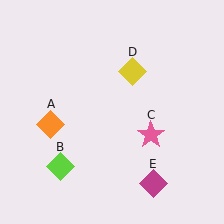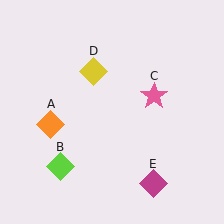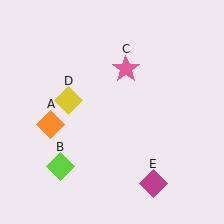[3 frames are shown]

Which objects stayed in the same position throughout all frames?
Orange diamond (object A) and lime diamond (object B) and magenta diamond (object E) remained stationary.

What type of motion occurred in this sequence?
The pink star (object C), yellow diamond (object D) rotated counterclockwise around the center of the scene.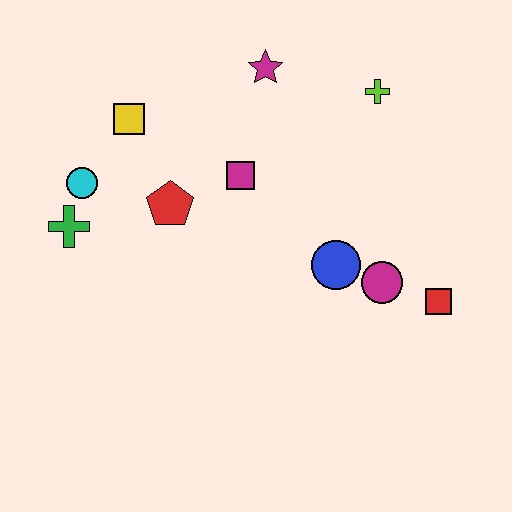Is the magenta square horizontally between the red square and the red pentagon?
Yes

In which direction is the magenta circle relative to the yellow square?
The magenta circle is to the right of the yellow square.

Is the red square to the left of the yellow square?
No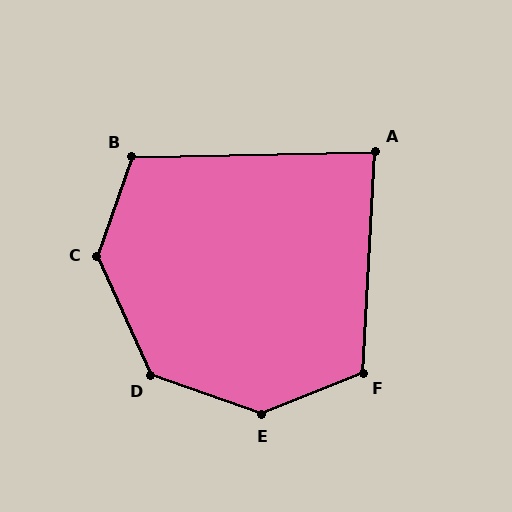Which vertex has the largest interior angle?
E, at approximately 138 degrees.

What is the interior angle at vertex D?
Approximately 134 degrees (obtuse).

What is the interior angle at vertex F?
Approximately 115 degrees (obtuse).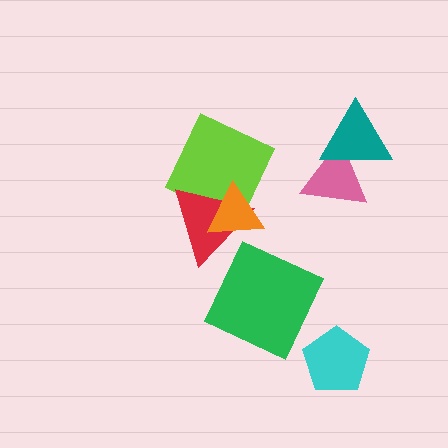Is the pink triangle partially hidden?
Yes, it is partially covered by another shape.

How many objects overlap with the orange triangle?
2 objects overlap with the orange triangle.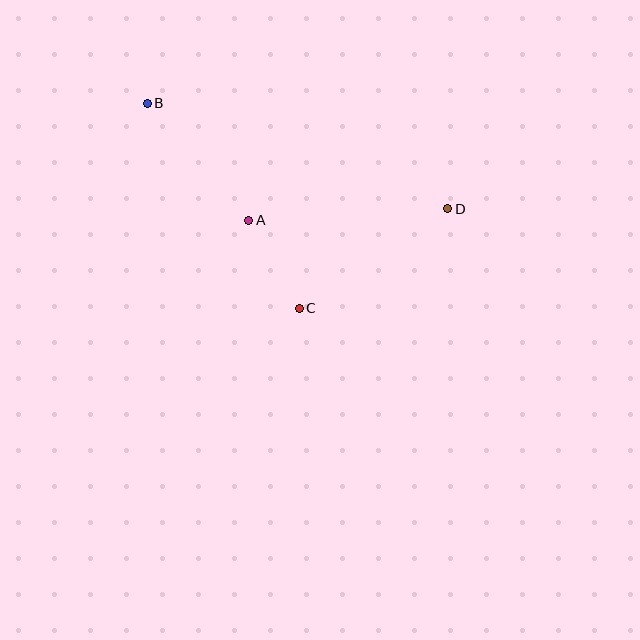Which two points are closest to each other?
Points A and C are closest to each other.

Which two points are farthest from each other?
Points B and D are farthest from each other.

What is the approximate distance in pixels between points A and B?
The distance between A and B is approximately 155 pixels.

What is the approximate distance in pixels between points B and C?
The distance between B and C is approximately 255 pixels.